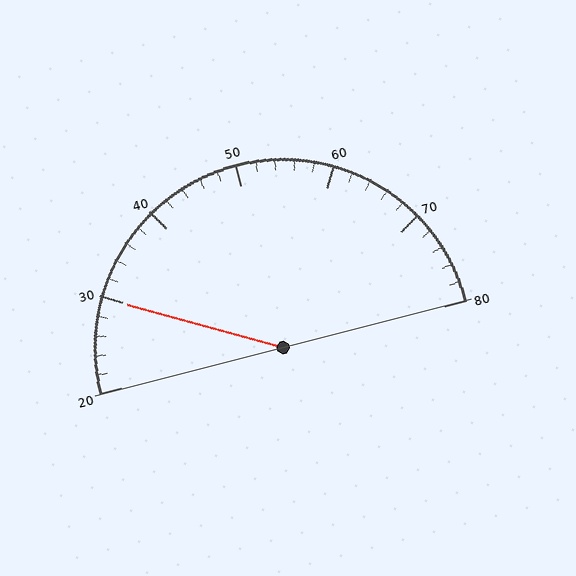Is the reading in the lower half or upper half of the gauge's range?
The reading is in the lower half of the range (20 to 80).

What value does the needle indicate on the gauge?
The needle indicates approximately 30.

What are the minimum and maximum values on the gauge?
The gauge ranges from 20 to 80.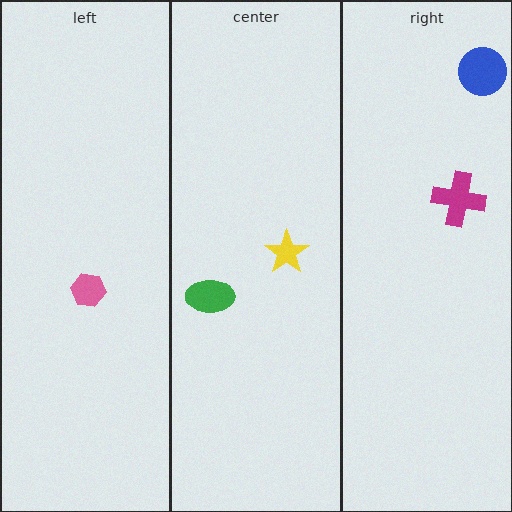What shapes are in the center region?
The green ellipse, the yellow star.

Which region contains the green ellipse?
The center region.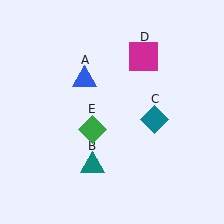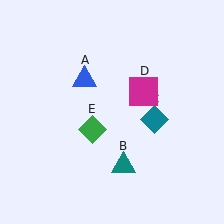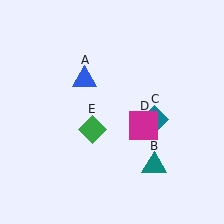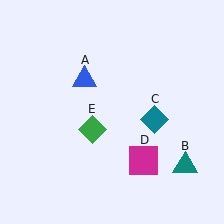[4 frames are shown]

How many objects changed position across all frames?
2 objects changed position: teal triangle (object B), magenta square (object D).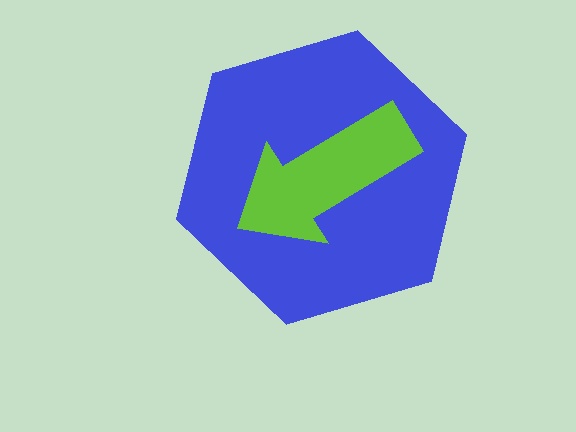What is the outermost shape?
The blue hexagon.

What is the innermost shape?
The lime arrow.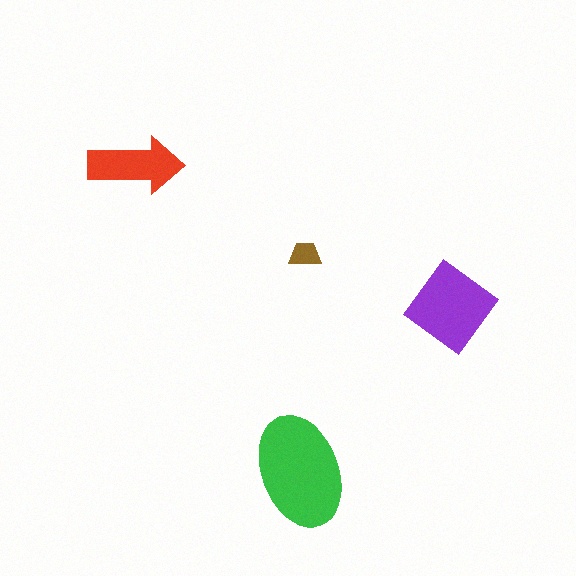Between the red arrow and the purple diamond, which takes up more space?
The purple diamond.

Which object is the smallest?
The brown trapezoid.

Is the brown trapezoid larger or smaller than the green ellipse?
Smaller.